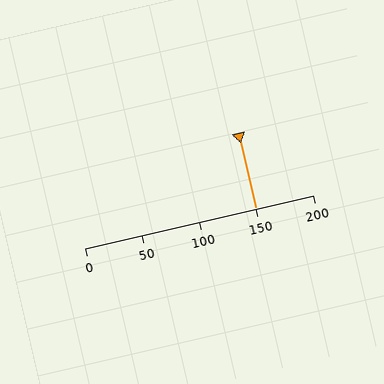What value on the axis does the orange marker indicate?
The marker indicates approximately 150.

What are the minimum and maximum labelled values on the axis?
The axis runs from 0 to 200.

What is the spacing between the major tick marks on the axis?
The major ticks are spaced 50 apart.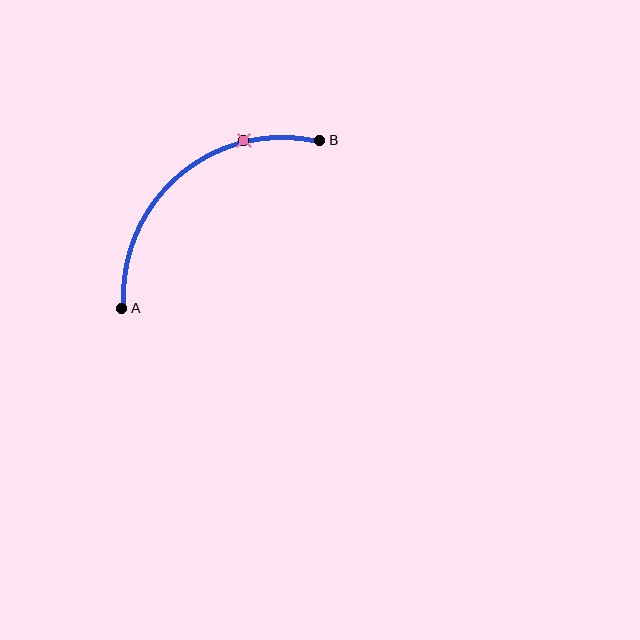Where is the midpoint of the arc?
The arc midpoint is the point on the curve farthest from the straight line joining A and B. It sits above and to the left of that line.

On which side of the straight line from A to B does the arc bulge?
The arc bulges above and to the left of the straight line connecting A and B.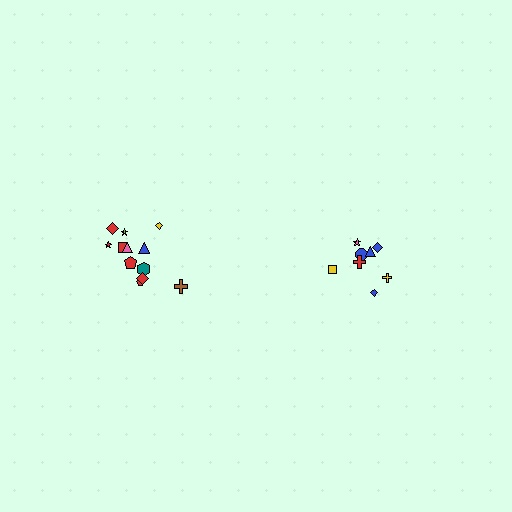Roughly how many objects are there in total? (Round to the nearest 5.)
Roughly 20 objects in total.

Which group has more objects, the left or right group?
The left group.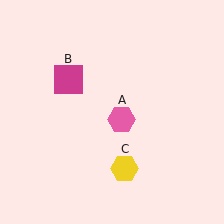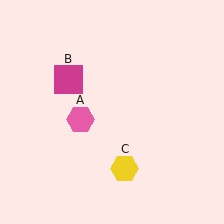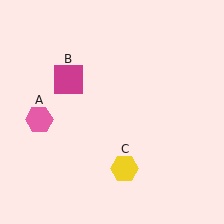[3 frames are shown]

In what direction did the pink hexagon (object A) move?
The pink hexagon (object A) moved left.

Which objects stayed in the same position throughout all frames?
Magenta square (object B) and yellow hexagon (object C) remained stationary.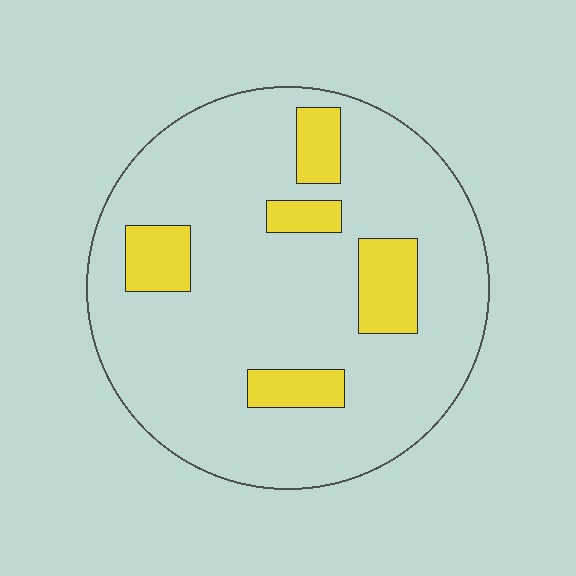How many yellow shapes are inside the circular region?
5.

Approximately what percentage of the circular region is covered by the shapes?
Approximately 15%.